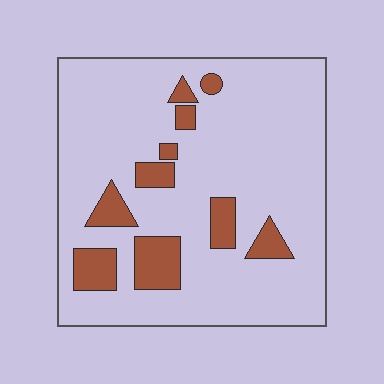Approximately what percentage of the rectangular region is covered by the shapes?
Approximately 15%.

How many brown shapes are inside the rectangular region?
10.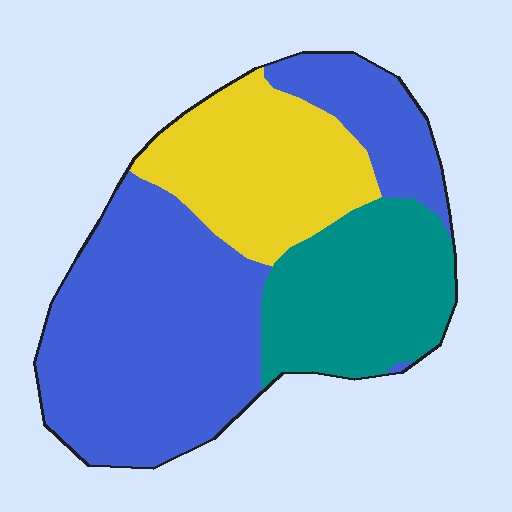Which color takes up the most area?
Blue, at roughly 55%.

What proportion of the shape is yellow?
Yellow takes up less than a quarter of the shape.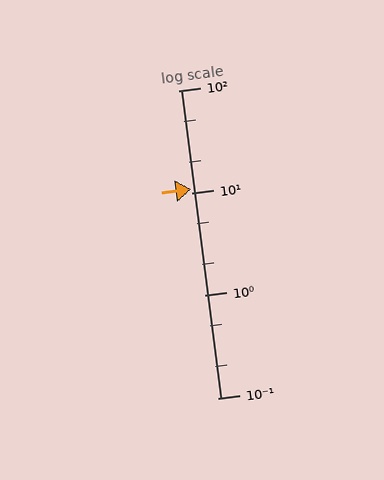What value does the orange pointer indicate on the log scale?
The pointer indicates approximately 11.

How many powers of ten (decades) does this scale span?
The scale spans 3 decades, from 0.1 to 100.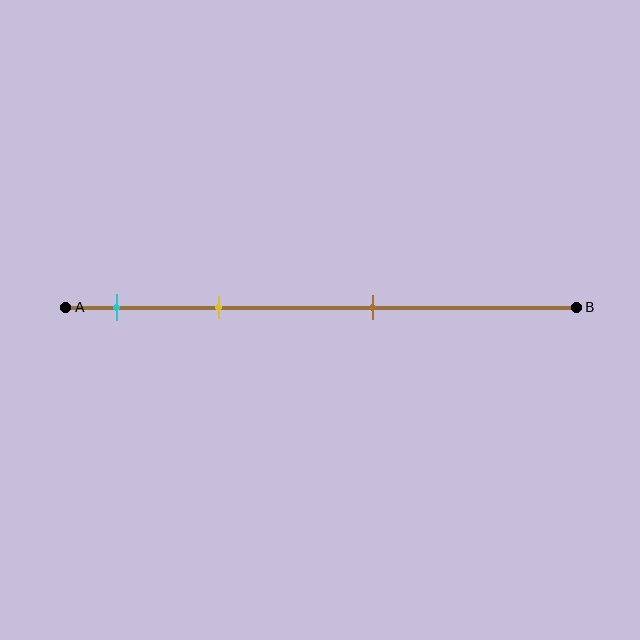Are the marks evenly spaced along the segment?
No, the marks are not evenly spaced.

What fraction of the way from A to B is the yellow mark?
The yellow mark is approximately 30% (0.3) of the way from A to B.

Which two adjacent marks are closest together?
The cyan and yellow marks are the closest adjacent pair.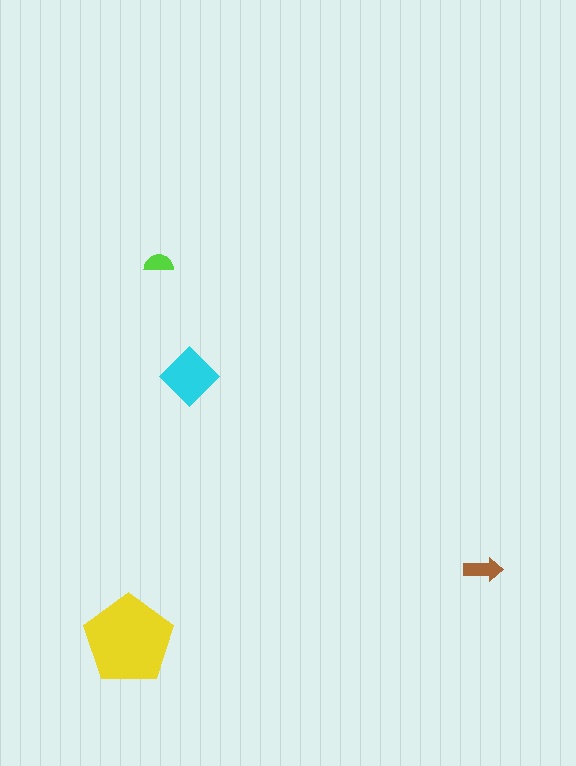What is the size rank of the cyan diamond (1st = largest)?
2nd.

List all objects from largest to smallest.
The yellow pentagon, the cyan diamond, the brown arrow, the lime semicircle.